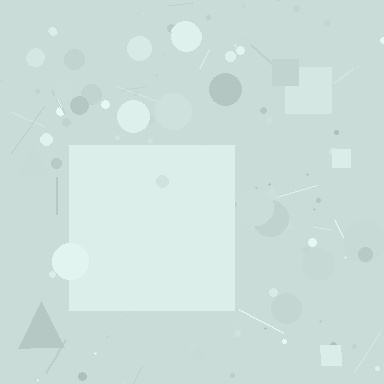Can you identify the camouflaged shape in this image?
The camouflaged shape is a square.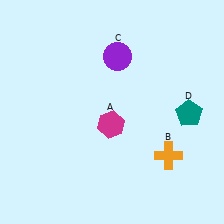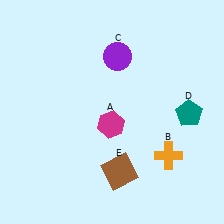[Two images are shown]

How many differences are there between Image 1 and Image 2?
There is 1 difference between the two images.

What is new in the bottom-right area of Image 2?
A brown square (E) was added in the bottom-right area of Image 2.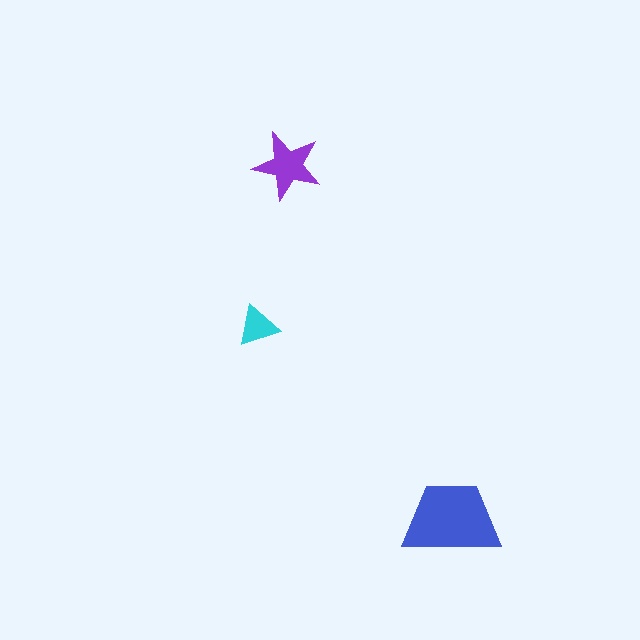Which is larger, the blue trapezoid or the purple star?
The blue trapezoid.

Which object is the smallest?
The cyan triangle.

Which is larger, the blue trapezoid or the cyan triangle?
The blue trapezoid.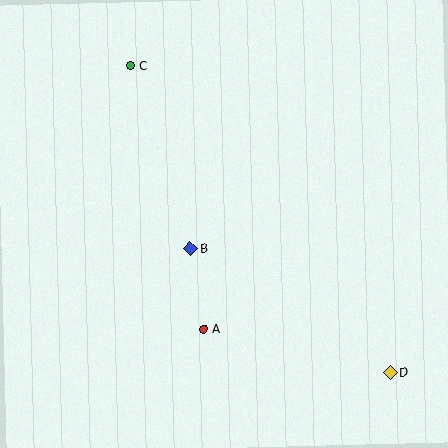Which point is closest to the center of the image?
Point B at (190, 248) is closest to the center.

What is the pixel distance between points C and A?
The distance between C and A is 273 pixels.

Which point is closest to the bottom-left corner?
Point A is closest to the bottom-left corner.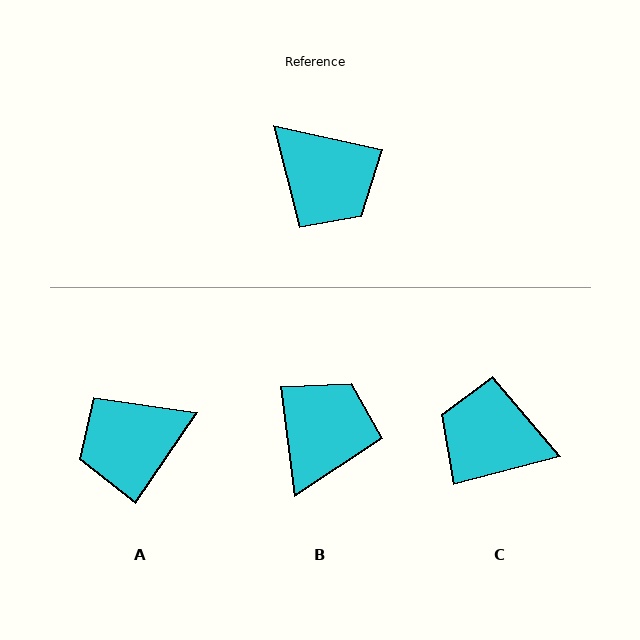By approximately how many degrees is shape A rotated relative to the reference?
Approximately 112 degrees clockwise.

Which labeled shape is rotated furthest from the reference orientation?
C, about 153 degrees away.